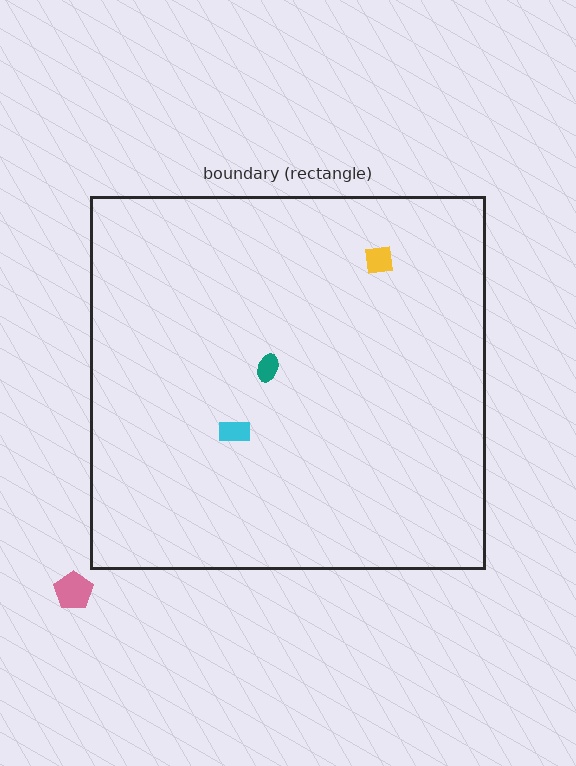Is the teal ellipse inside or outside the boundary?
Inside.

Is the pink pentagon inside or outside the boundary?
Outside.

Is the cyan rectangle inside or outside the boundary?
Inside.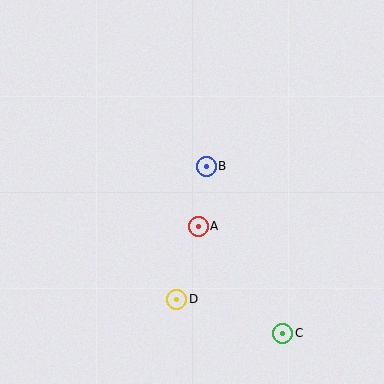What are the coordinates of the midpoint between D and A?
The midpoint between D and A is at (188, 263).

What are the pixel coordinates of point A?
Point A is at (198, 226).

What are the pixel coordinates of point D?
Point D is at (177, 299).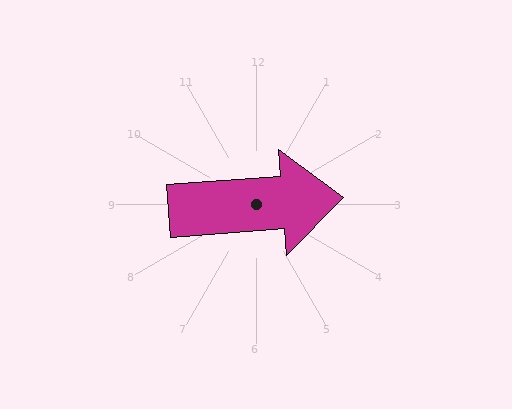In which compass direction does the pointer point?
East.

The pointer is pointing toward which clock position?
Roughly 3 o'clock.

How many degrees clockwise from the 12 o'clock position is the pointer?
Approximately 86 degrees.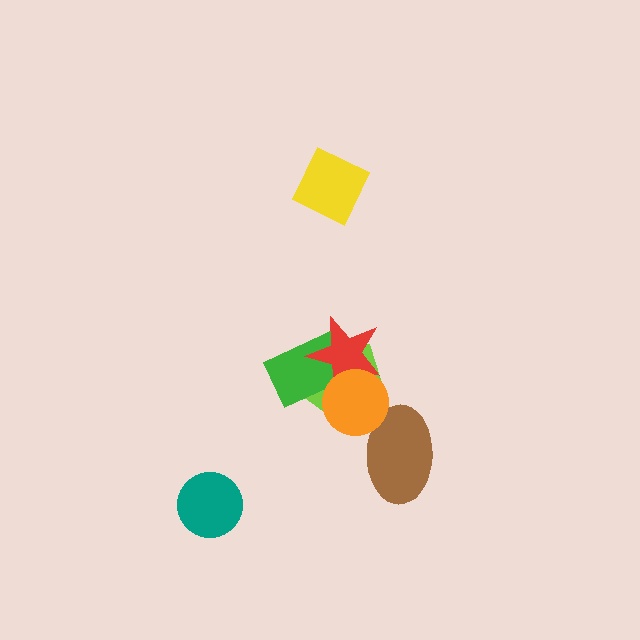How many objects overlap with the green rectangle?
3 objects overlap with the green rectangle.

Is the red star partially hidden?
Yes, it is partially covered by another shape.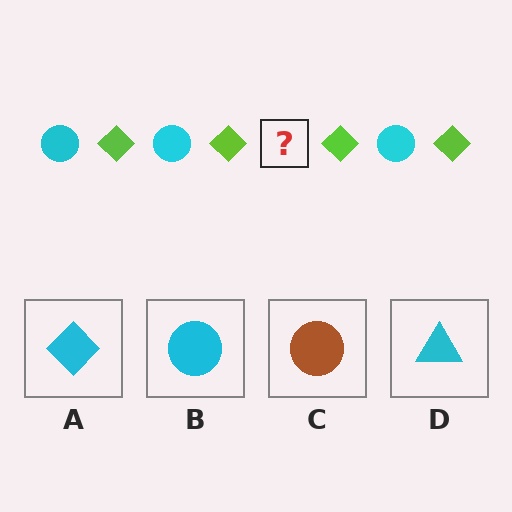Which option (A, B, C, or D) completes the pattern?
B.